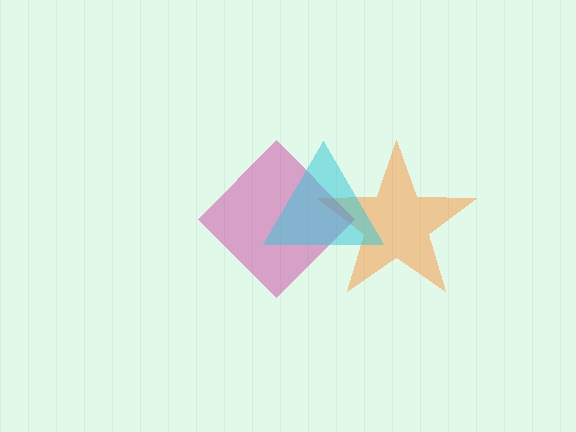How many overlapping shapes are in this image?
There are 3 overlapping shapes in the image.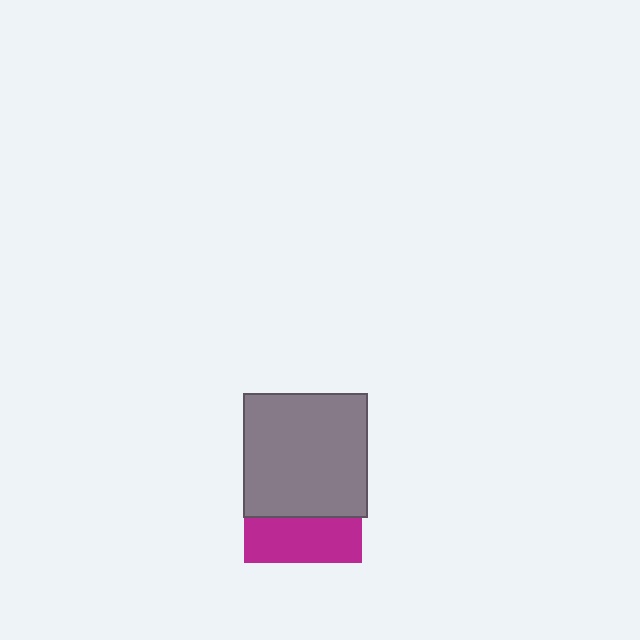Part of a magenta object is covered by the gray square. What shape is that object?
It is a square.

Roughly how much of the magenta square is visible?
A small part of it is visible (roughly 39%).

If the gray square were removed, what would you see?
You would see the complete magenta square.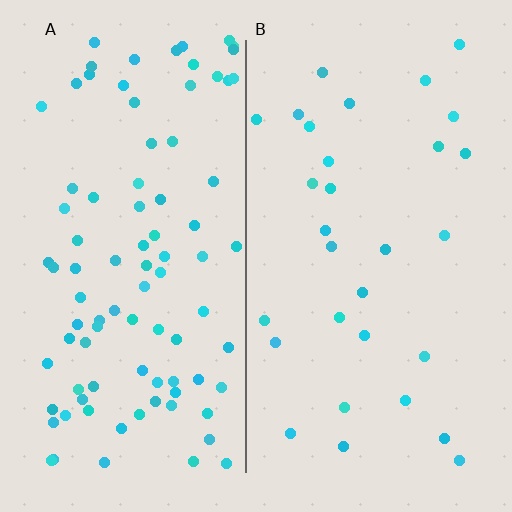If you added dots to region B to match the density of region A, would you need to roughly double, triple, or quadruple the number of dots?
Approximately triple.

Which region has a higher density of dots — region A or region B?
A (the left).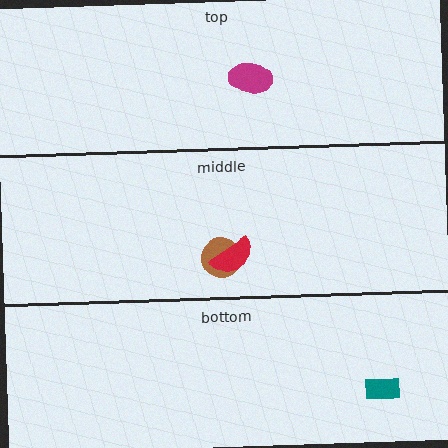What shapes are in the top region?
The magenta ellipse.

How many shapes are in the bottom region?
1.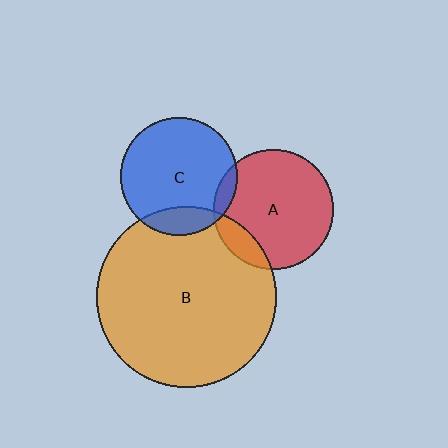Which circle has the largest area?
Circle B (orange).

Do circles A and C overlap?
Yes.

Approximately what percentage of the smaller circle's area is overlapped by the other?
Approximately 10%.